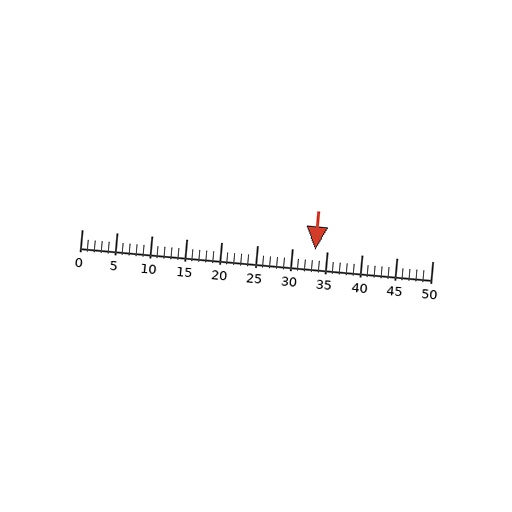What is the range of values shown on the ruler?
The ruler shows values from 0 to 50.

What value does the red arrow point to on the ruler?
The red arrow points to approximately 33.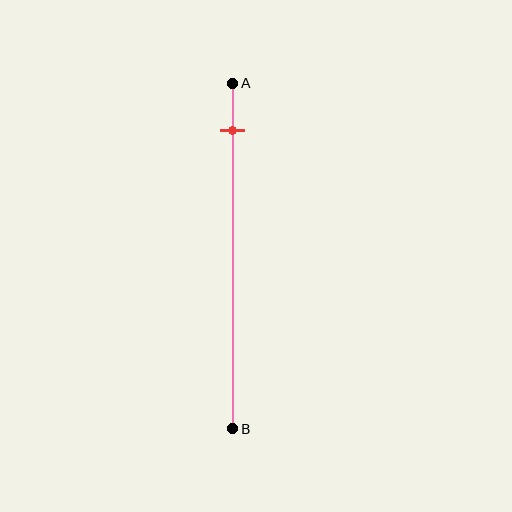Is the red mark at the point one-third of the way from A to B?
No, the mark is at about 15% from A, not at the 33% one-third point.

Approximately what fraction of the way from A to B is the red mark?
The red mark is approximately 15% of the way from A to B.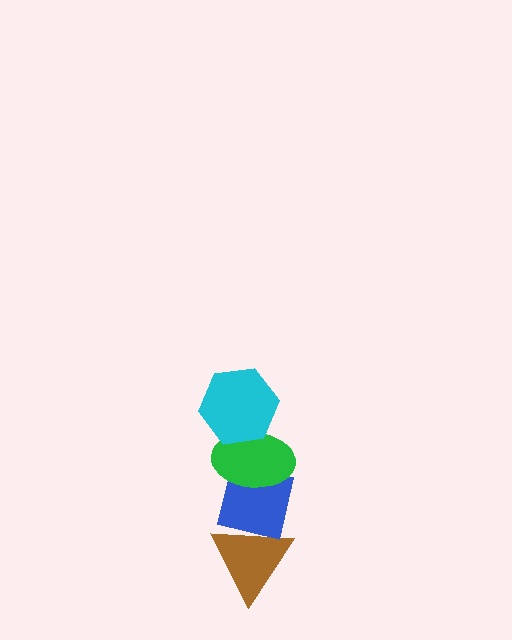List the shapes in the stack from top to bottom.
From top to bottom: the cyan hexagon, the green ellipse, the blue square, the brown triangle.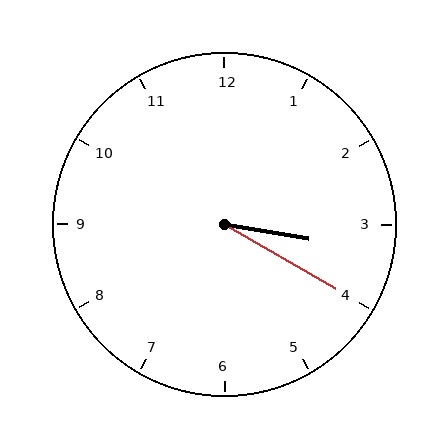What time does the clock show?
3:20.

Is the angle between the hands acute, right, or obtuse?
It is acute.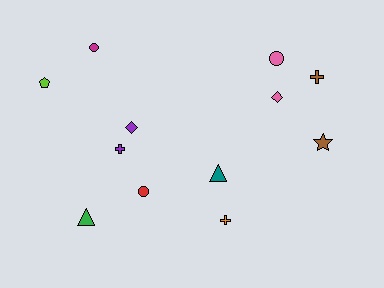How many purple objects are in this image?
There are 2 purple objects.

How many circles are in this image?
There are 3 circles.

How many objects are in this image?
There are 12 objects.